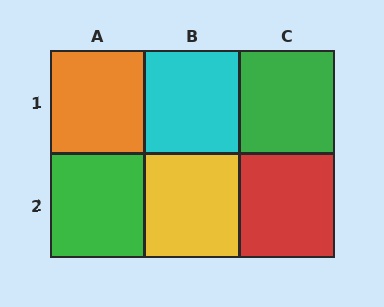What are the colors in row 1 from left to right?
Orange, cyan, green.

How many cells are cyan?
1 cell is cyan.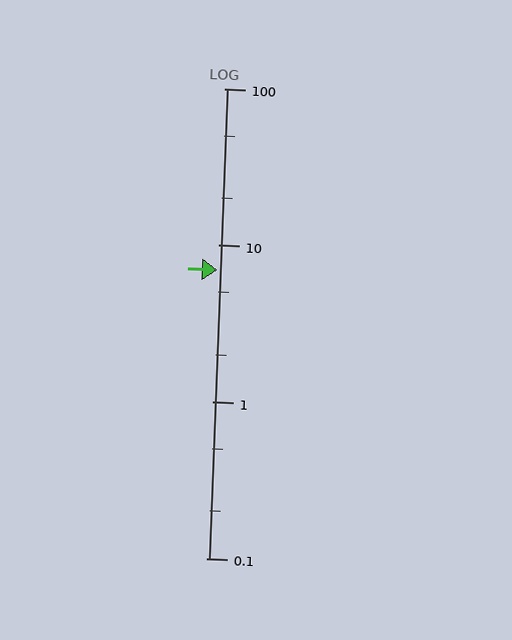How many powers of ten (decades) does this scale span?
The scale spans 3 decades, from 0.1 to 100.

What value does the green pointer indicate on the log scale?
The pointer indicates approximately 6.9.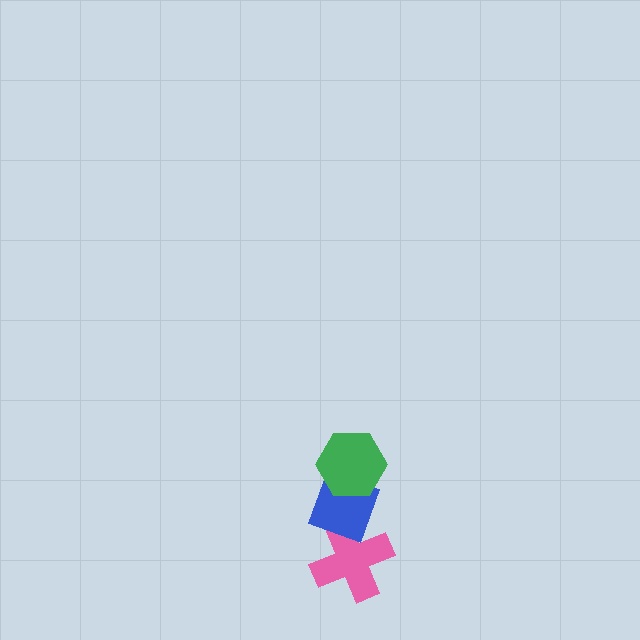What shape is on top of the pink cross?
The blue diamond is on top of the pink cross.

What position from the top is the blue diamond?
The blue diamond is 2nd from the top.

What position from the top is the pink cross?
The pink cross is 3rd from the top.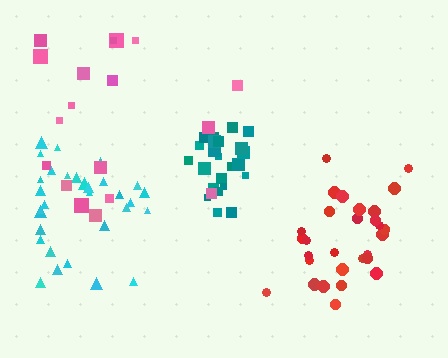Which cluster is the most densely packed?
Teal.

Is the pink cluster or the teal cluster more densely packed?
Teal.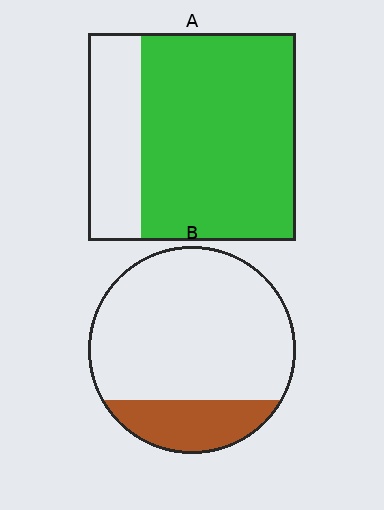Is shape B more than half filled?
No.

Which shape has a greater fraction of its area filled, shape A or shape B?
Shape A.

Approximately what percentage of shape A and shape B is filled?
A is approximately 75% and B is approximately 20%.